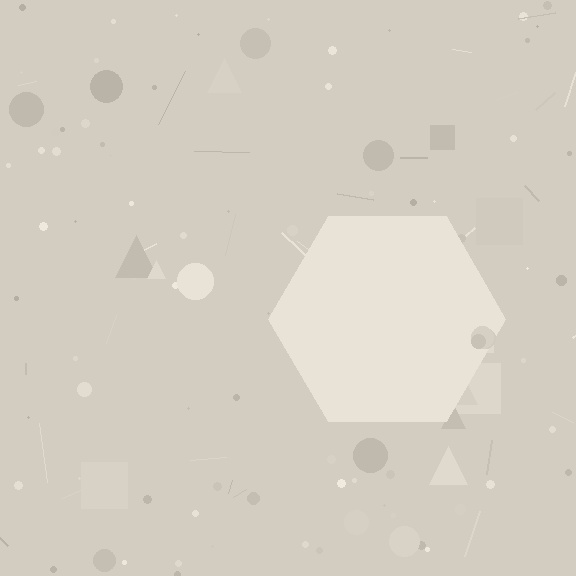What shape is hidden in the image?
A hexagon is hidden in the image.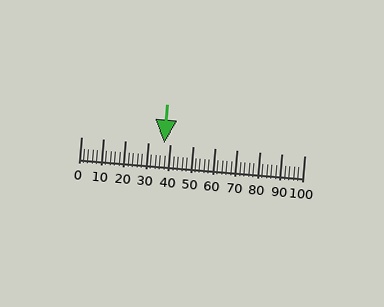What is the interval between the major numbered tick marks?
The major tick marks are spaced 10 units apart.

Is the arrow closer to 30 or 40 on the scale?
The arrow is closer to 40.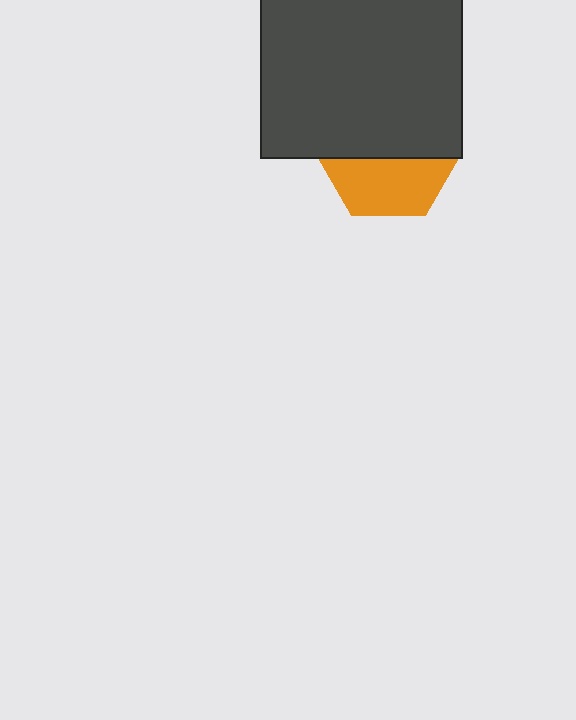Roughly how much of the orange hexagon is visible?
A small part of it is visible (roughly 42%).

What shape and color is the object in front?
The object in front is a dark gray square.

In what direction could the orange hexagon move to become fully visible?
The orange hexagon could move down. That would shift it out from behind the dark gray square entirely.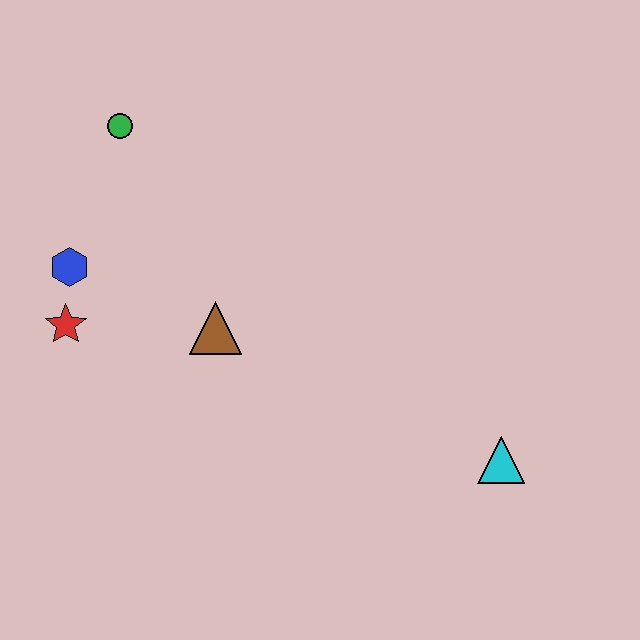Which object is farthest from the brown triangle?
The cyan triangle is farthest from the brown triangle.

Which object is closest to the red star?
The blue hexagon is closest to the red star.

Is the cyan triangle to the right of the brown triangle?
Yes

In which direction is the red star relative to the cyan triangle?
The red star is to the left of the cyan triangle.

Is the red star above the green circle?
No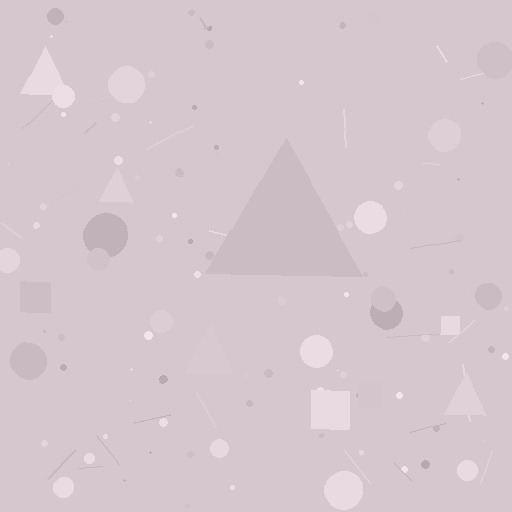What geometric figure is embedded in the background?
A triangle is embedded in the background.